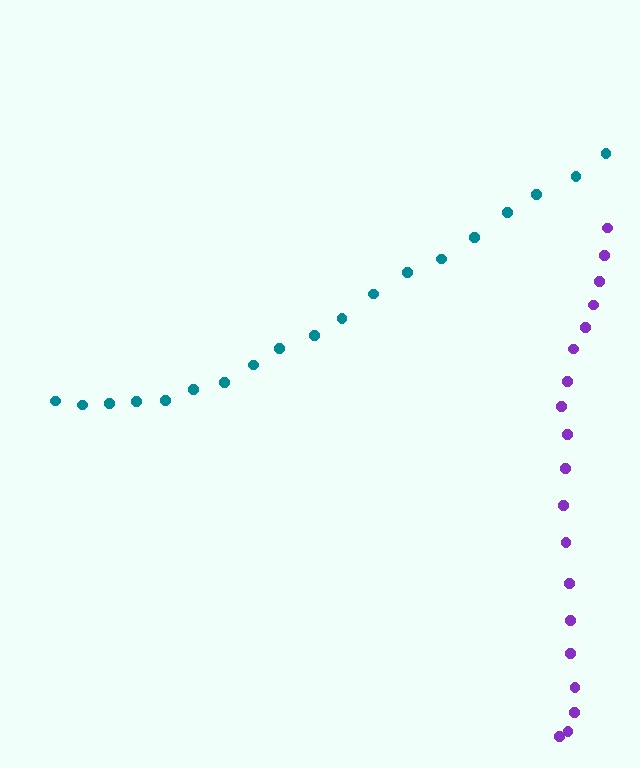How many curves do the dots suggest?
There are 2 distinct paths.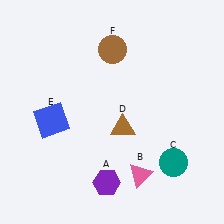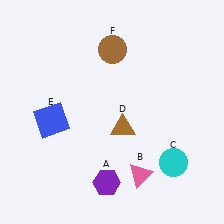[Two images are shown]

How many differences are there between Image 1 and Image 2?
There is 1 difference between the two images.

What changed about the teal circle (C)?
In Image 1, C is teal. In Image 2, it changed to cyan.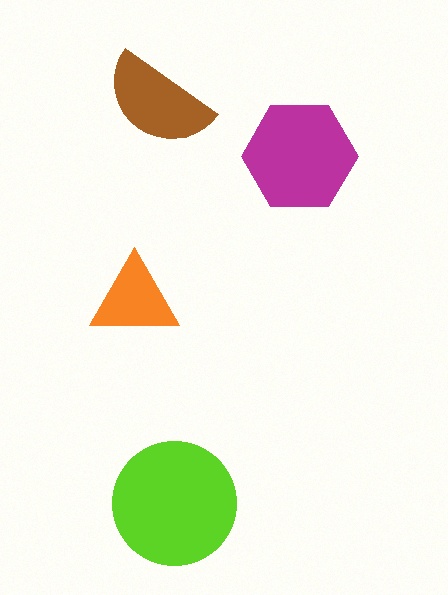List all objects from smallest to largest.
The orange triangle, the brown semicircle, the magenta hexagon, the lime circle.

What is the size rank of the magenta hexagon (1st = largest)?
2nd.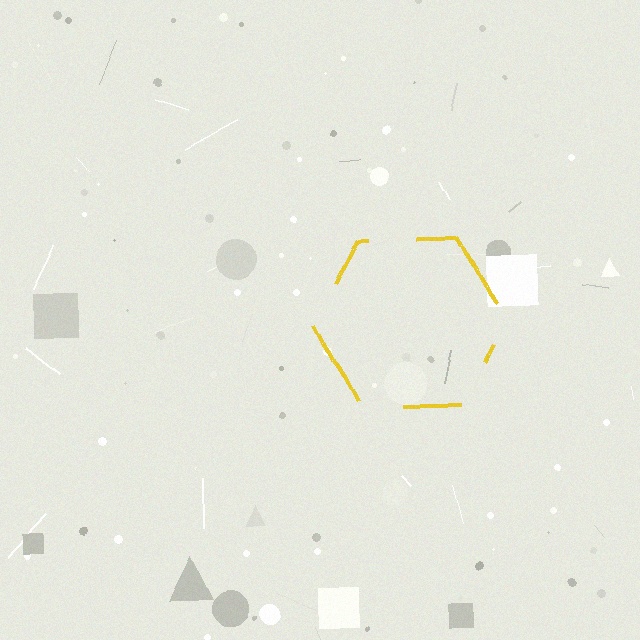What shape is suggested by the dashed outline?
The dashed outline suggests a hexagon.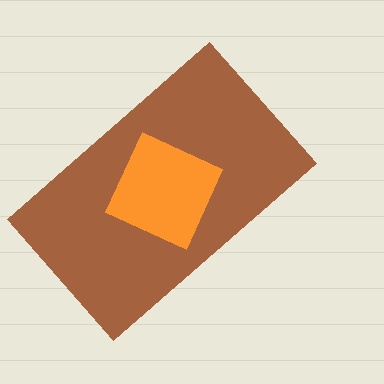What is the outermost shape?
The brown rectangle.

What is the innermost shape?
The orange square.